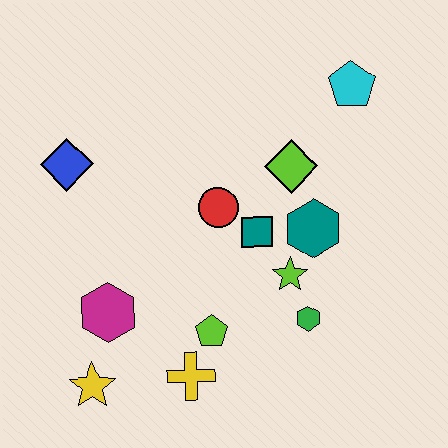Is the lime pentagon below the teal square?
Yes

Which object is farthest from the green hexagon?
The blue diamond is farthest from the green hexagon.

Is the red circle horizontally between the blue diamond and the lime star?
Yes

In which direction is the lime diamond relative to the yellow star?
The lime diamond is above the yellow star.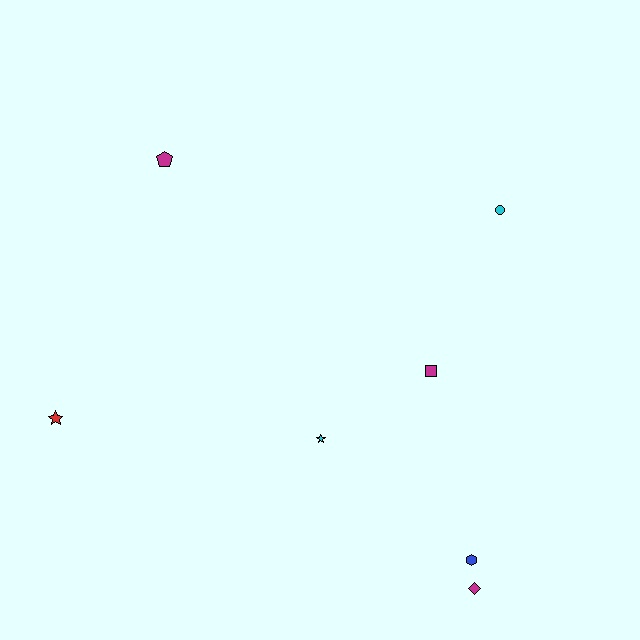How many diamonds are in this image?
There is 1 diamond.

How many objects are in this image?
There are 7 objects.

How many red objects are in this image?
There is 1 red object.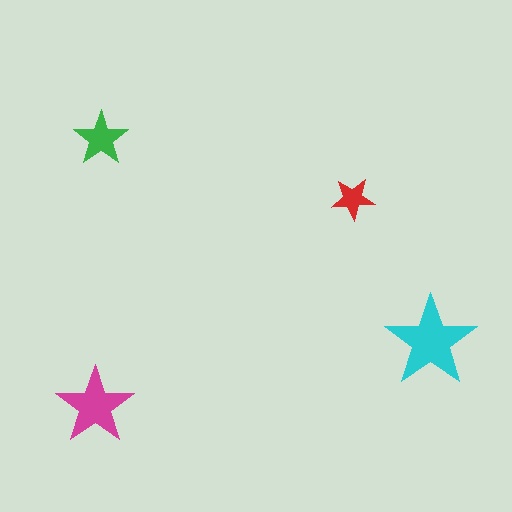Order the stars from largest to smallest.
the cyan one, the magenta one, the green one, the red one.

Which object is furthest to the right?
The cyan star is rightmost.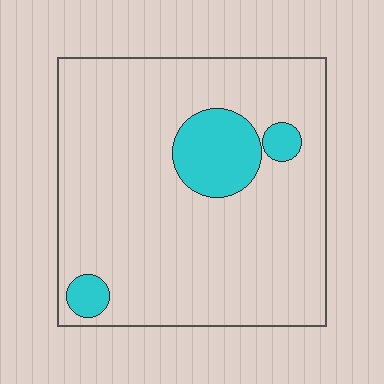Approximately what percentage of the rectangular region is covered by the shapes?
Approximately 10%.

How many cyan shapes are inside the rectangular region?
3.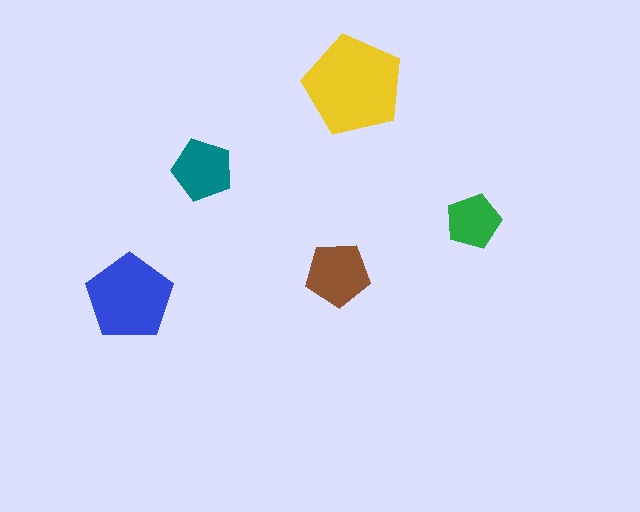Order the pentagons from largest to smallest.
the yellow one, the blue one, the brown one, the teal one, the green one.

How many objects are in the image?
There are 5 objects in the image.